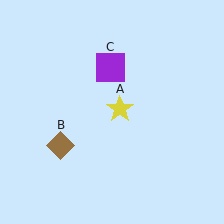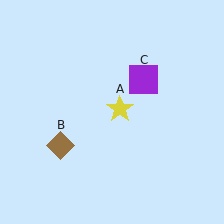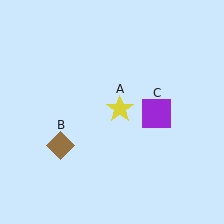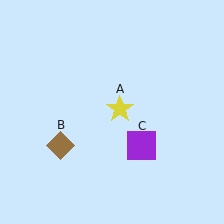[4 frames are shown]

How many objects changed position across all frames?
1 object changed position: purple square (object C).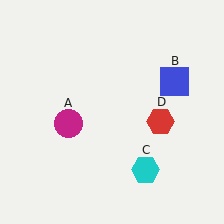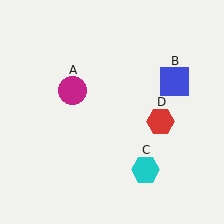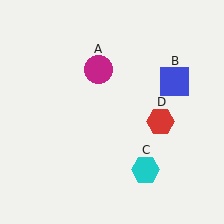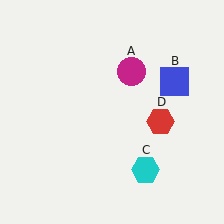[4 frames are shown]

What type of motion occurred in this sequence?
The magenta circle (object A) rotated clockwise around the center of the scene.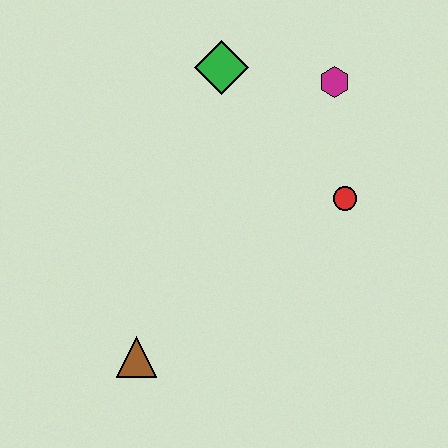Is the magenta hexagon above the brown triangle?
Yes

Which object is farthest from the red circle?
The brown triangle is farthest from the red circle.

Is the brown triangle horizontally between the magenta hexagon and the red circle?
No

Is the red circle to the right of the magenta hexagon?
Yes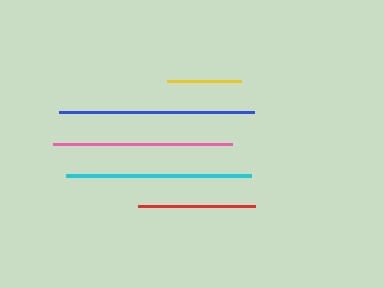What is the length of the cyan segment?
The cyan segment is approximately 184 pixels long.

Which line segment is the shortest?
The yellow line is the shortest at approximately 74 pixels.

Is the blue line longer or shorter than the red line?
The blue line is longer than the red line.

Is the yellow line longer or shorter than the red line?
The red line is longer than the yellow line.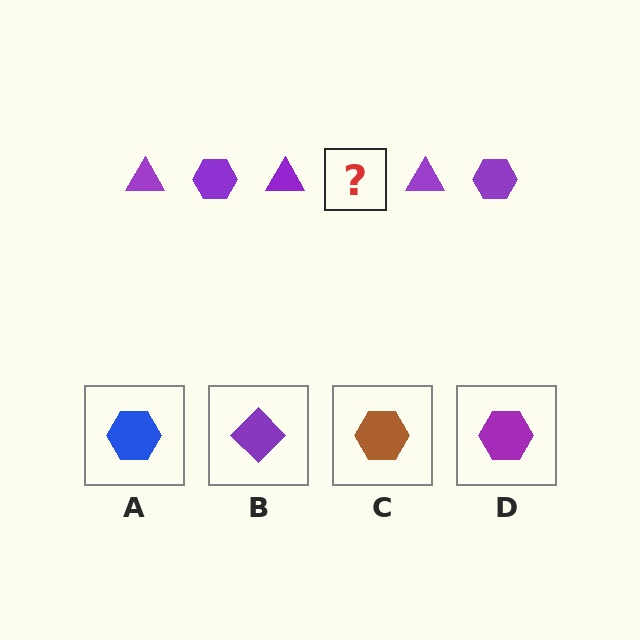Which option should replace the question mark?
Option D.